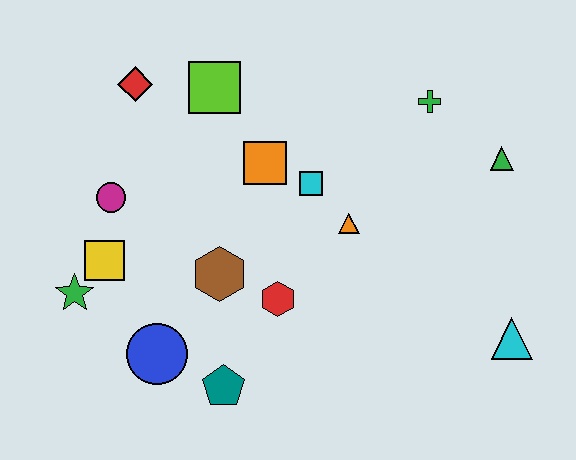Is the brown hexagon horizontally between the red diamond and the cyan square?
Yes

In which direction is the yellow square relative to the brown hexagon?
The yellow square is to the left of the brown hexagon.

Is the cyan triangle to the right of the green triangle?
Yes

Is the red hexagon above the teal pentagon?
Yes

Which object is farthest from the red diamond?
The cyan triangle is farthest from the red diamond.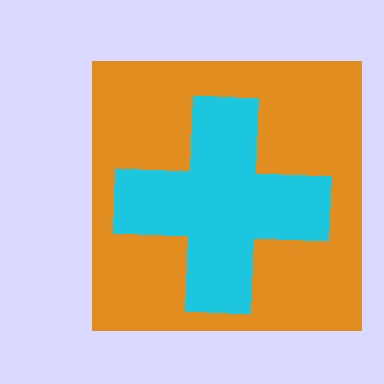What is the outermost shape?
The orange square.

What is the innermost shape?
The cyan cross.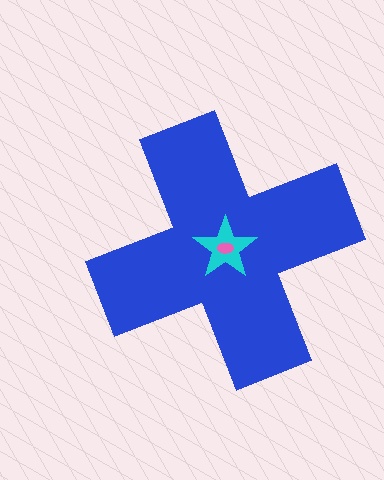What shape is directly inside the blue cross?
The cyan star.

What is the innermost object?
The pink ellipse.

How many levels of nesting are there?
3.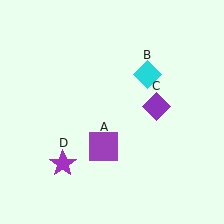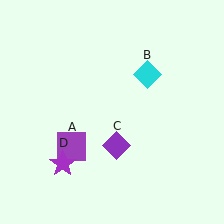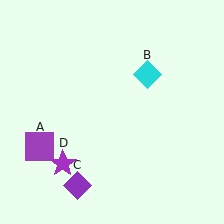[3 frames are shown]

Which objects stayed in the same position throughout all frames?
Cyan diamond (object B) and purple star (object D) remained stationary.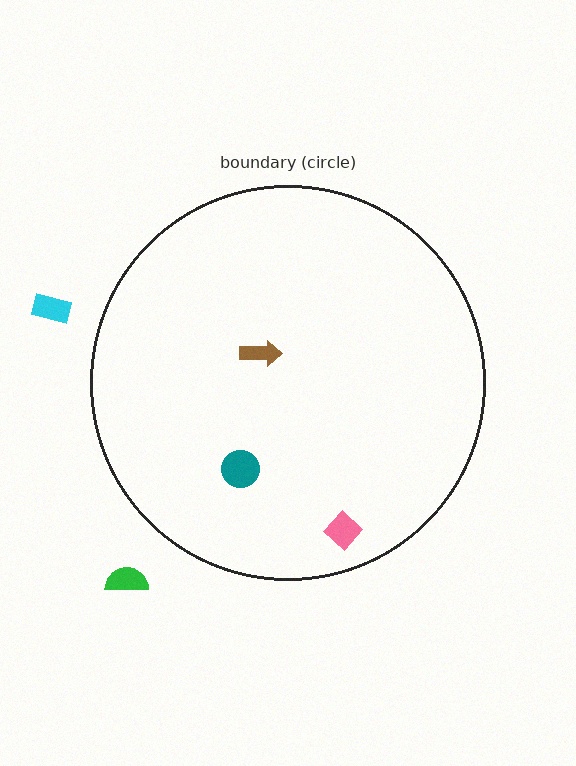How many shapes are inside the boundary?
3 inside, 2 outside.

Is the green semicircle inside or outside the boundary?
Outside.